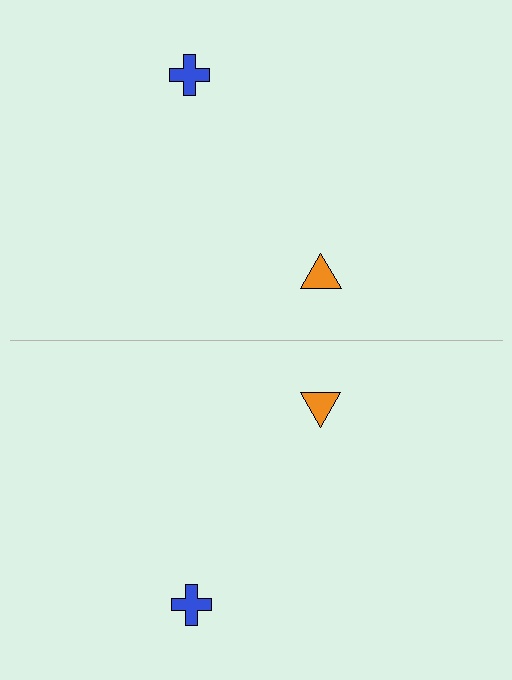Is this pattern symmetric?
Yes, this pattern has bilateral (reflection) symmetry.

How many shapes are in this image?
There are 4 shapes in this image.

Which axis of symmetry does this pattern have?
The pattern has a horizontal axis of symmetry running through the center of the image.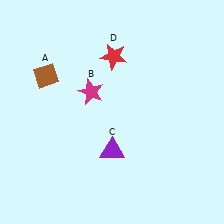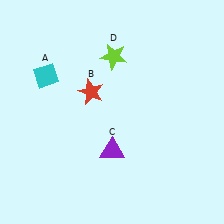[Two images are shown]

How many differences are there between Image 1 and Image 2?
There are 3 differences between the two images.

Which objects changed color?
A changed from brown to cyan. B changed from magenta to red. D changed from red to lime.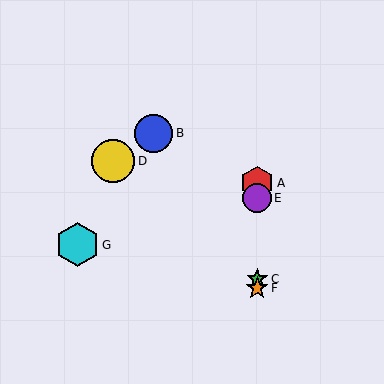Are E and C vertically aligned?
Yes, both are at x≈257.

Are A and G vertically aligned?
No, A is at x≈257 and G is at x≈77.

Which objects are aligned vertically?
Objects A, C, E, F are aligned vertically.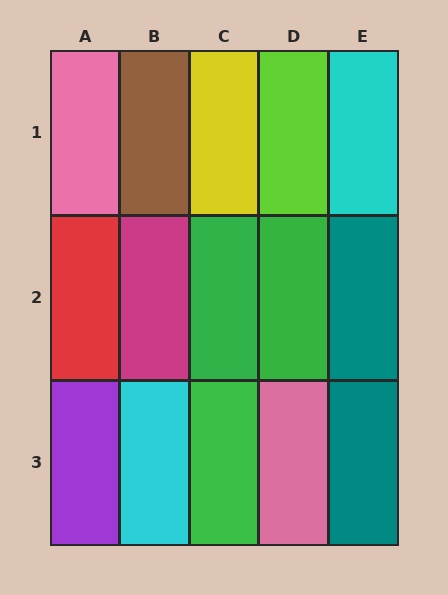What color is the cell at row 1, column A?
Pink.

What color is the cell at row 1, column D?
Lime.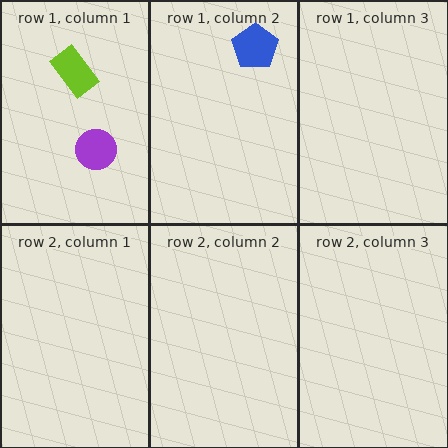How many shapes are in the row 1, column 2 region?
1.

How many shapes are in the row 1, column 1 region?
2.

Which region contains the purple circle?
The row 1, column 1 region.